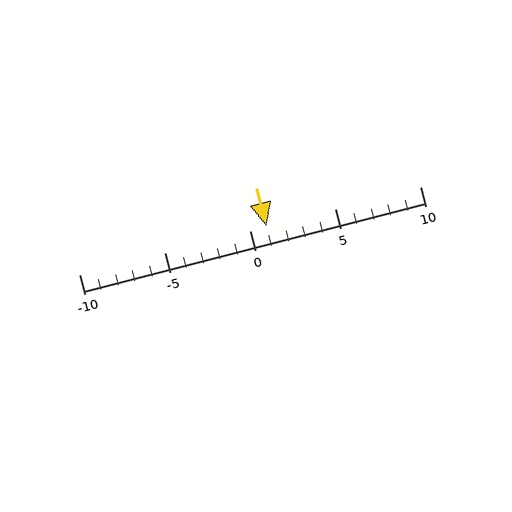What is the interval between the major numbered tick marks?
The major tick marks are spaced 5 units apart.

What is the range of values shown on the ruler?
The ruler shows values from -10 to 10.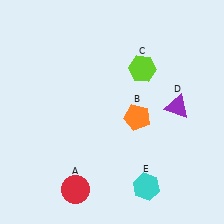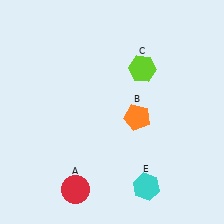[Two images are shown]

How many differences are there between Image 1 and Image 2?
There is 1 difference between the two images.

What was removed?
The purple triangle (D) was removed in Image 2.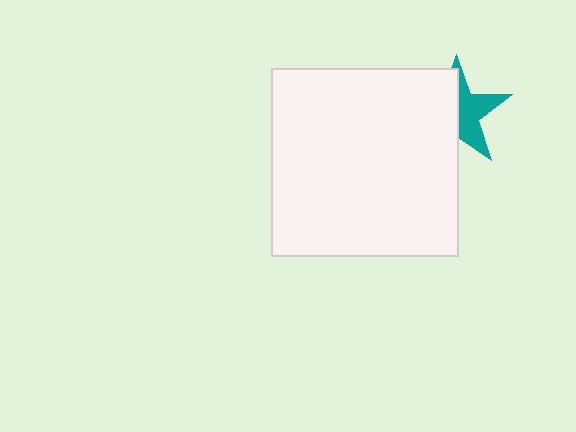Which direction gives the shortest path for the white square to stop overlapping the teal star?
Moving left gives the shortest separation.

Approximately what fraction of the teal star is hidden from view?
Roughly 54% of the teal star is hidden behind the white square.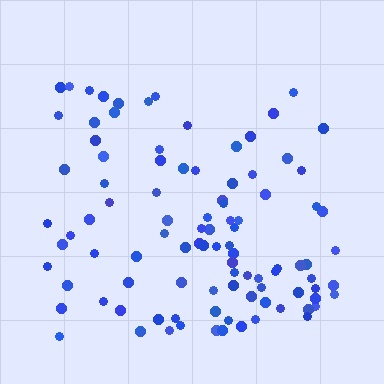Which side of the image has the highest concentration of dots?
The bottom.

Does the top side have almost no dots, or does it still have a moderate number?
Still a moderate number, just noticeably fewer than the bottom.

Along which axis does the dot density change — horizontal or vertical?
Vertical.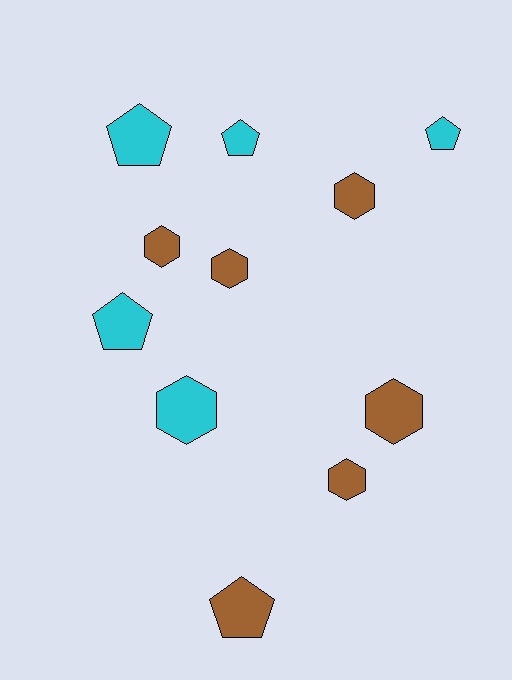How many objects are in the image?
There are 11 objects.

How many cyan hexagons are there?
There is 1 cyan hexagon.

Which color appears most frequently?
Brown, with 6 objects.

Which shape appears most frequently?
Hexagon, with 6 objects.